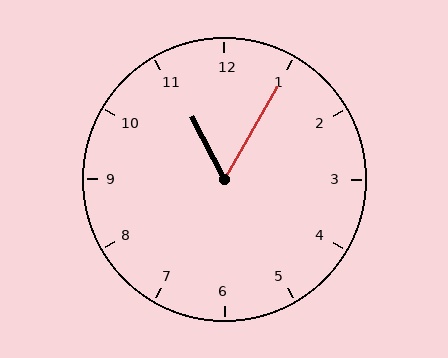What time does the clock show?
11:05.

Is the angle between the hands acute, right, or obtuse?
It is acute.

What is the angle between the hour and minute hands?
Approximately 58 degrees.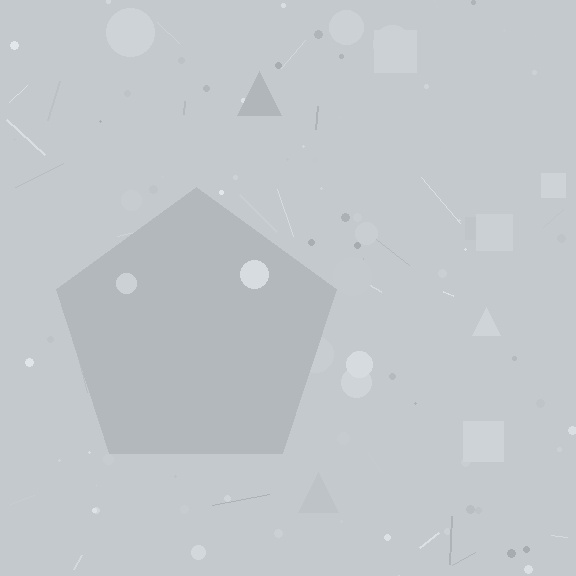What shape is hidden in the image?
A pentagon is hidden in the image.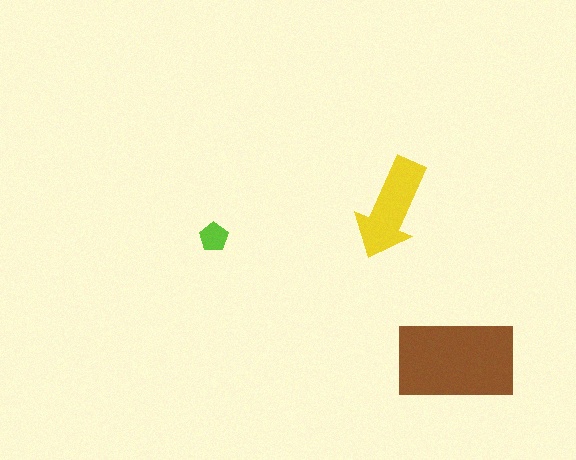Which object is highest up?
The yellow arrow is topmost.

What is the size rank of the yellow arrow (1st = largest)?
2nd.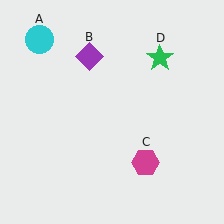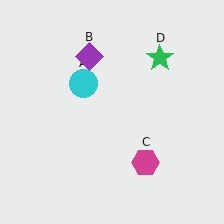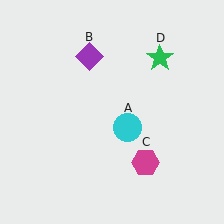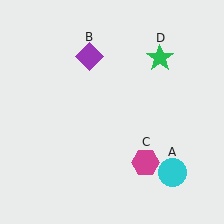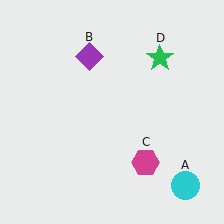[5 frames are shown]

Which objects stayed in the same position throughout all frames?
Purple diamond (object B) and magenta hexagon (object C) and green star (object D) remained stationary.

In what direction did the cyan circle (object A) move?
The cyan circle (object A) moved down and to the right.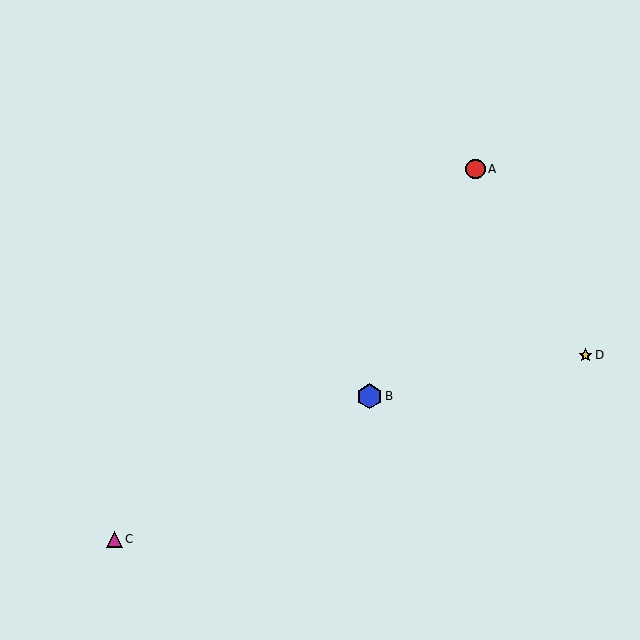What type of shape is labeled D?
Shape D is a yellow star.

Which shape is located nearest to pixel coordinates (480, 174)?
The red circle (labeled A) at (475, 169) is nearest to that location.